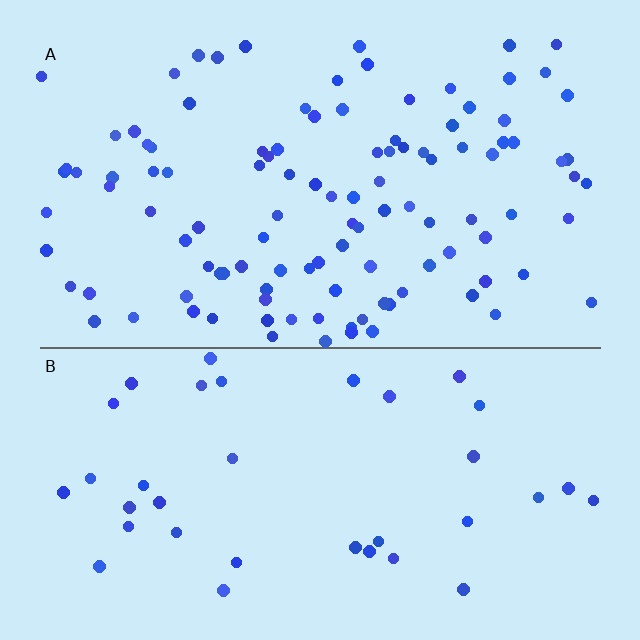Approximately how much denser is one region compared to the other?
Approximately 3.0× — region A over region B.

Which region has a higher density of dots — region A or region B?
A (the top).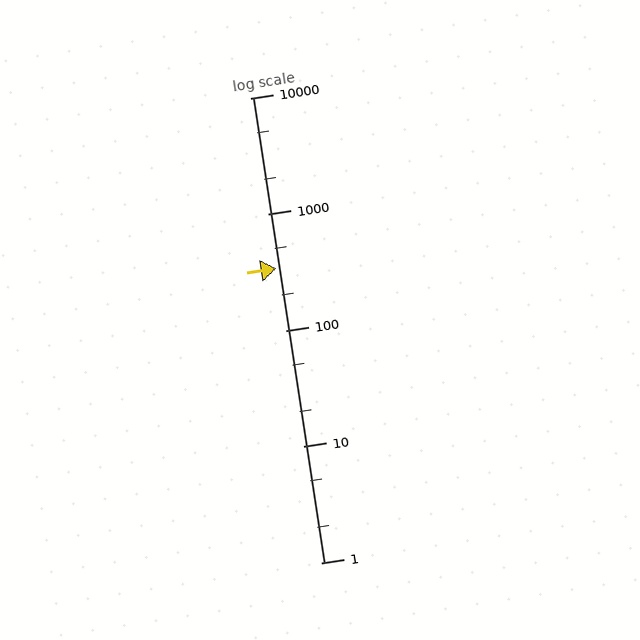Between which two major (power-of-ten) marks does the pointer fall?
The pointer is between 100 and 1000.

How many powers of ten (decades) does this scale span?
The scale spans 4 decades, from 1 to 10000.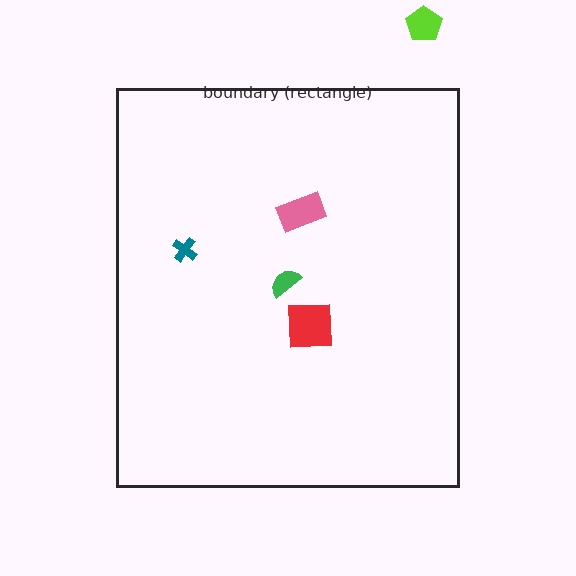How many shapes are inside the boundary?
4 inside, 1 outside.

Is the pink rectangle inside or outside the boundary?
Inside.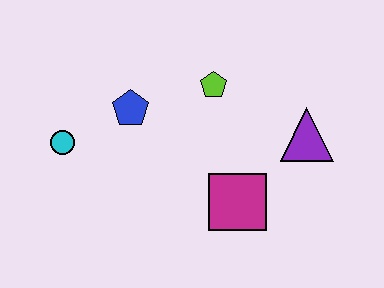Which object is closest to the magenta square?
The purple triangle is closest to the magenta square.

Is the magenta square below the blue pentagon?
Yes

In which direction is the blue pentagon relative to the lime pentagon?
The blue pentagon is to the left of the lime pentagon.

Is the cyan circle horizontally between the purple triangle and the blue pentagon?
No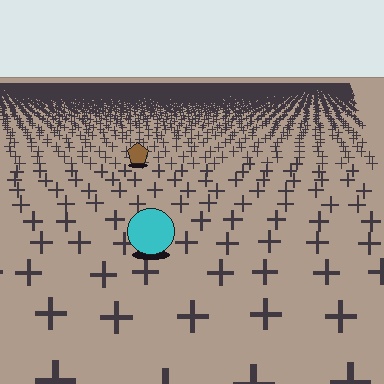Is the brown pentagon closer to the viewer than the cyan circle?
No. The cyan circle is closer — you can tell from the texture gradient: the ground texture is coarser near it.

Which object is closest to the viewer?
The cyan circle is closest. The texture marks near it are larger and more spread out.